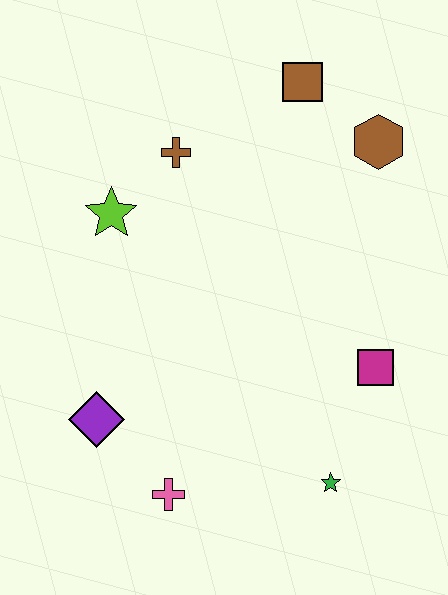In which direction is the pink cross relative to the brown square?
The pink cross is below the brown square.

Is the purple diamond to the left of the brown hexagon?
Yes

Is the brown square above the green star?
Yes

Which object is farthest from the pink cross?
The brown square is farthest from the pink cross.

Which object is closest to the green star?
The magenta square is closest to the green star.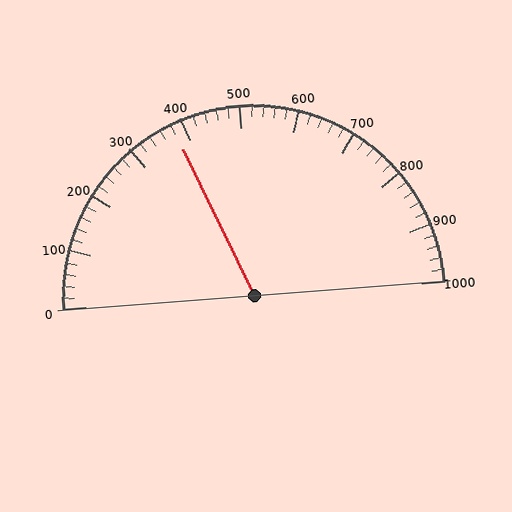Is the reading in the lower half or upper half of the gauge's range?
The reading is in the lower half of the range (0 to 1000).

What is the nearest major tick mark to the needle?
The nearest major tick mark is 400.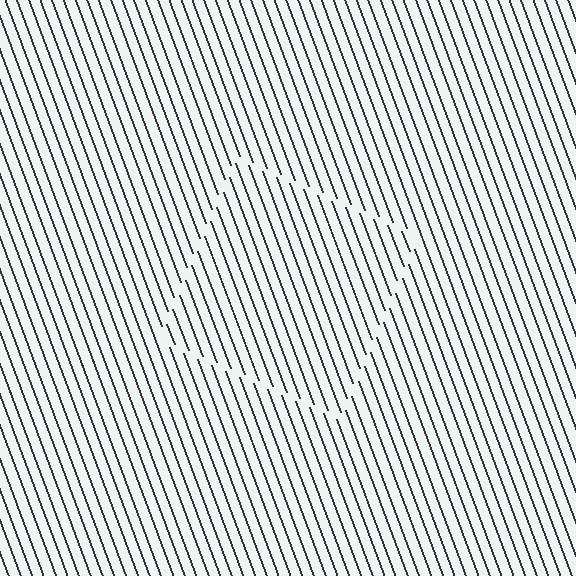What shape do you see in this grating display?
An illusory square. The interior of the shape contains the same grating, shifted by half a period — the contour is defined by the phase discontinuity where line-ends from the inner and outer gratings abut.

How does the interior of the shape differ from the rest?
The interior of the shape contains the same grating, shifted by half a period — the contour is defined by the phase discontinuity where line-ends from the inner and outer gratings abut.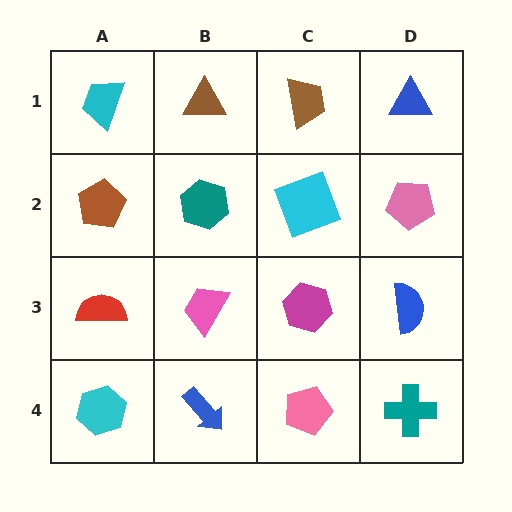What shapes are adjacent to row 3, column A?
A brown pentagon (row 2, column A), a cyan hexagon (row 4, column A), a pink trapezoid (row 3, column B).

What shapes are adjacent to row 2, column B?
A brown triangle (row 1, column B), a pink trapezoid (row 3, column B), a brown pentagon (row 2, column A), a cyan square (row 2, column C).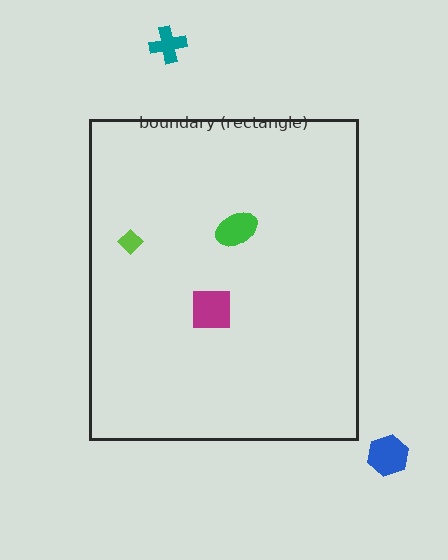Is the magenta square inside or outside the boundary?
Inside.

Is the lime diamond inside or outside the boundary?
Inside.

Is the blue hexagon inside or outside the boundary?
Outside.